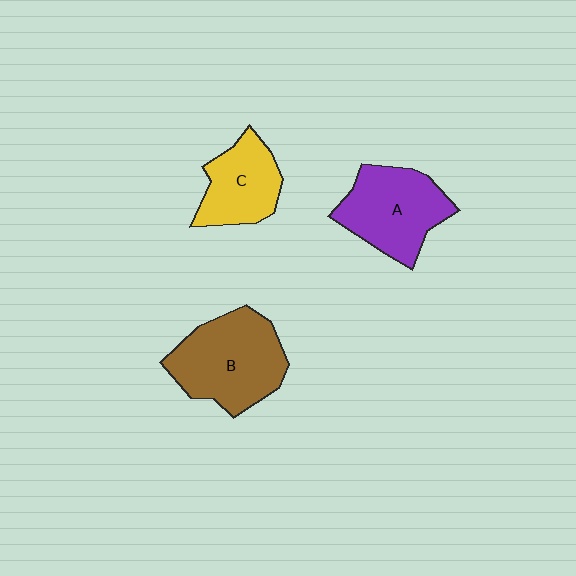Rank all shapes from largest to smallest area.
From largest to smallest: B (brown), A (purple), C (yellow).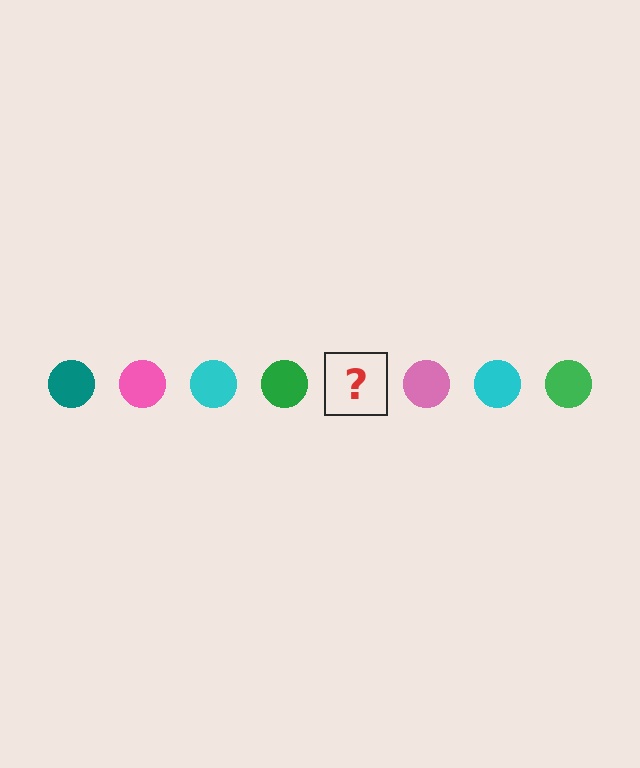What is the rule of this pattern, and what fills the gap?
The rule is that the pattern cycles through teal, pink, cyan, green circles. The gap should be filled with a teal circle.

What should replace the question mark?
The question mark should be replaced with a teal circle.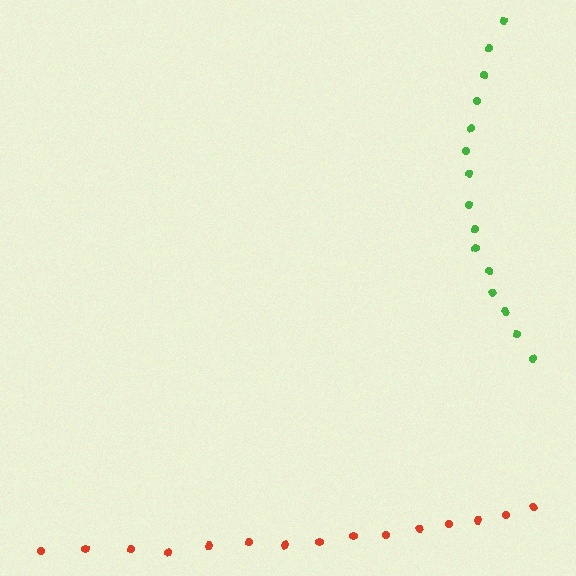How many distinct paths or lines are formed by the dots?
There are 2 distinct paths.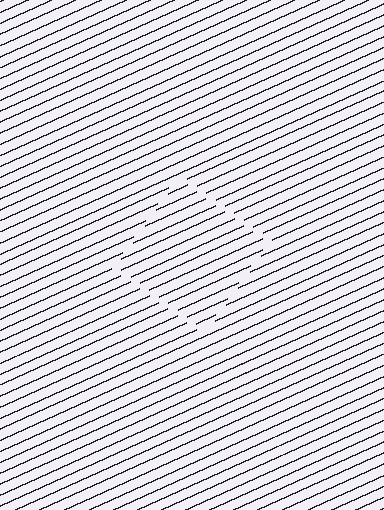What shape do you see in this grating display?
An illusory square. The interior of the shape contains the same grating, shifted by half a period — the contour is defined by the phase discontinuity where line-ends from the inner and outer gratings abut.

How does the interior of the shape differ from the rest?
The interior of the shape contains the same grating, shifted by half a period — the contour is defined by the phase discontinuity where line-ends from the inner and outer gratings abut.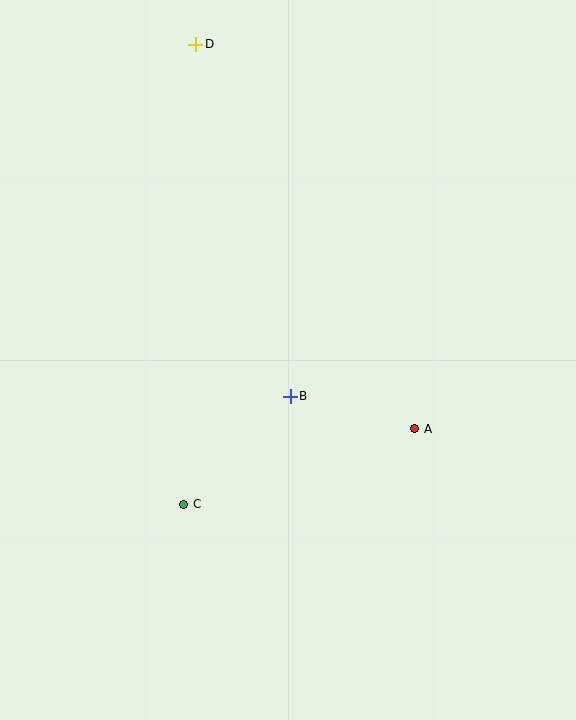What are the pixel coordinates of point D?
Point D is at (196, 44).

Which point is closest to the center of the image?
Point B at (290, 396) is closest to the center.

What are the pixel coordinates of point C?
Point C is at (184, 504).